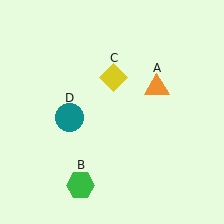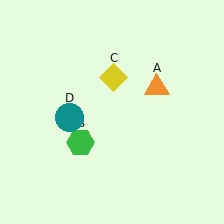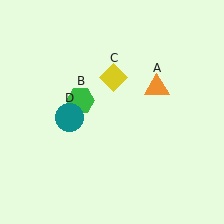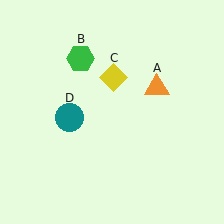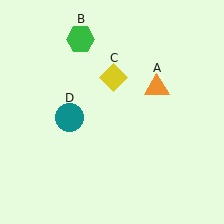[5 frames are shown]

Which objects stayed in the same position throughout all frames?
Orange triangle (object A) and yellow diamond (object C) and teal circle (object D) remained stationary.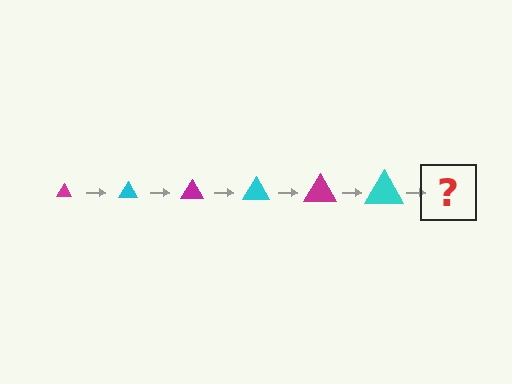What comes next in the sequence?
The next element should be a magenta triangle, larger than the previous one.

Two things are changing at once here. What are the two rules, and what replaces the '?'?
The two rules are that the triangle grows larger each step and the color cycles through magenta and cyan. The '?' should be a magenta triangle, larger than the previous one.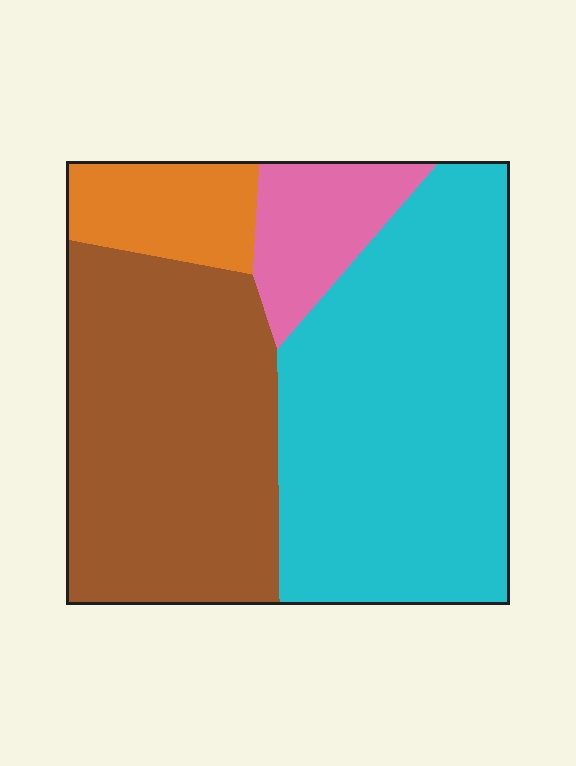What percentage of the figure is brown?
Brown covers around 35% of the figure.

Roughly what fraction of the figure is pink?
Pink takes up about one tenth (1/10) of the figure.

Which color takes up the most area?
Cyan, at roughly 45%.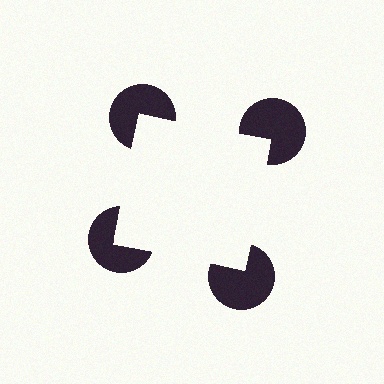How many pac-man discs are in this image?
There are 4 — one at each vertex of the illusory square.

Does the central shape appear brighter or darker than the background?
It typically appears slightly brighter than the background, even though no actual brightness change is drawn.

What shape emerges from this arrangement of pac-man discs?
An illusory square — its edges are inferred from the aligned wedge cuts in the pac-man discs, not physically drawn.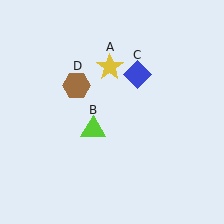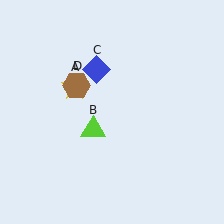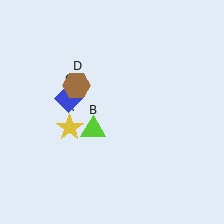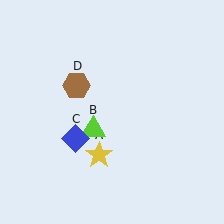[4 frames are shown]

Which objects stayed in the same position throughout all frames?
Lime triangle (object B) and brown hexagon (object D) remained stationary.